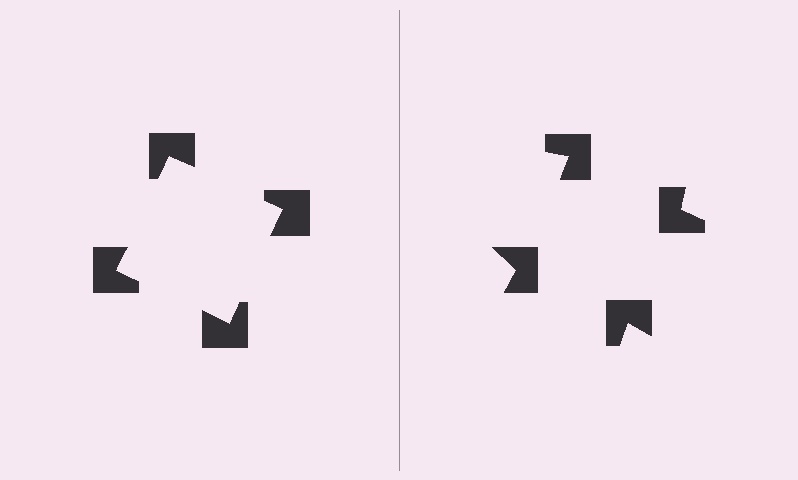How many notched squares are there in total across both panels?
8 — 4 on each side.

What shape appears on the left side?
An illusory square.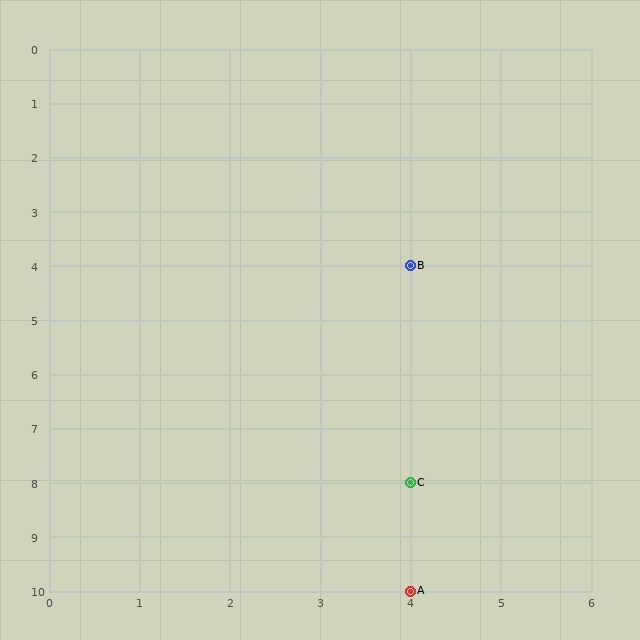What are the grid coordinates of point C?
Point C is at grid coordinates (4, 8).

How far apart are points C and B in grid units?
Points C and B are 4 rows apart.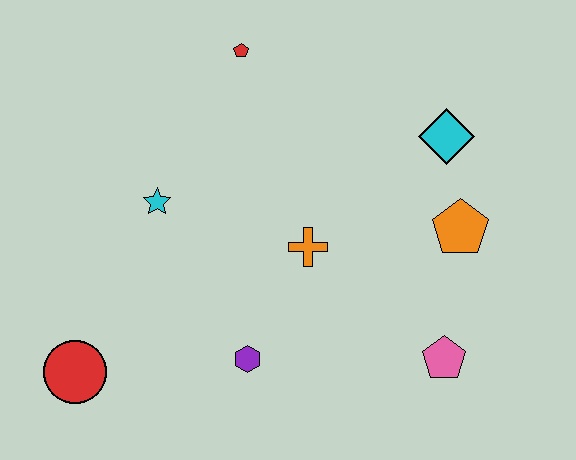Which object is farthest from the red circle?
The cyan diamond is farthest from the red circle.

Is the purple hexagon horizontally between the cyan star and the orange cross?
Yes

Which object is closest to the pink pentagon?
The orange pentagon is closest to the pink pentagon.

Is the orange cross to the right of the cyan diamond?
No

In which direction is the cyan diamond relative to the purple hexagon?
The cyan diamond is above the purple hexagon.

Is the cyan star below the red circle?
No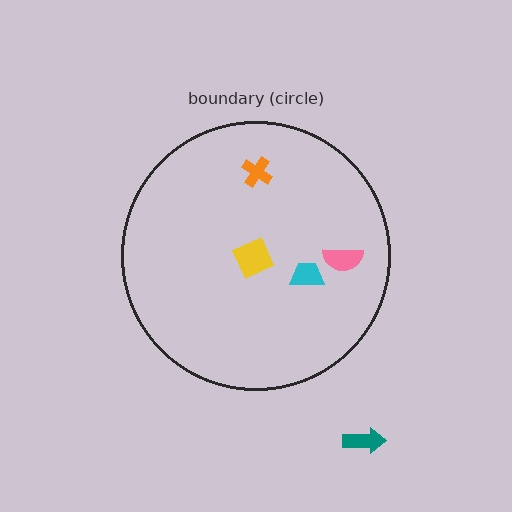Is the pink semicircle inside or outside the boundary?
Inside.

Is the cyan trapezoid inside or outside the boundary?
Inside.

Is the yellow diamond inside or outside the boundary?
Inside.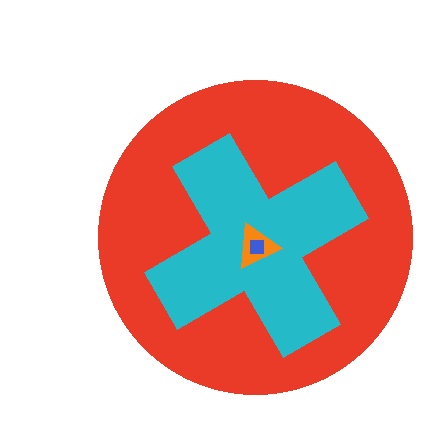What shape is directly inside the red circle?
The cyan cross.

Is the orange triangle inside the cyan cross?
Yes.